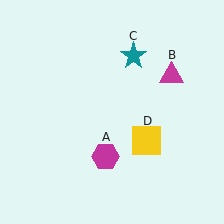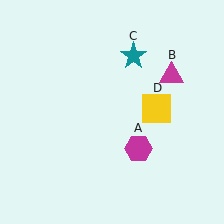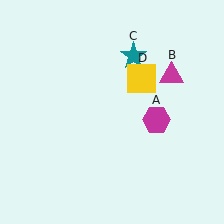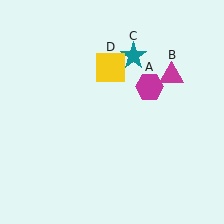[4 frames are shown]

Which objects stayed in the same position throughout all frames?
Magenta triangle (object B) and teal star (object C) remained stationary.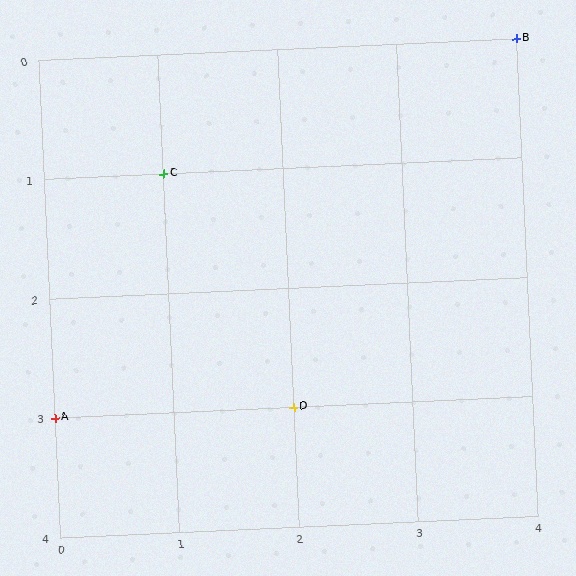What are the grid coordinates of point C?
Point C is at grid coordinates (1, 1).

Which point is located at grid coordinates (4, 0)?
Point B is at (4, 0).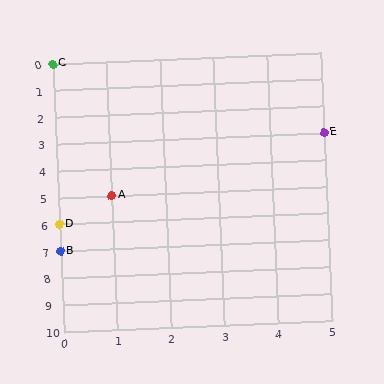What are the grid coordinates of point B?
Point B is at grid coordinates (0, 7).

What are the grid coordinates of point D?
Point D is at grid coordinates (0, 6).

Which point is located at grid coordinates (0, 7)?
Point B is at (0, 7).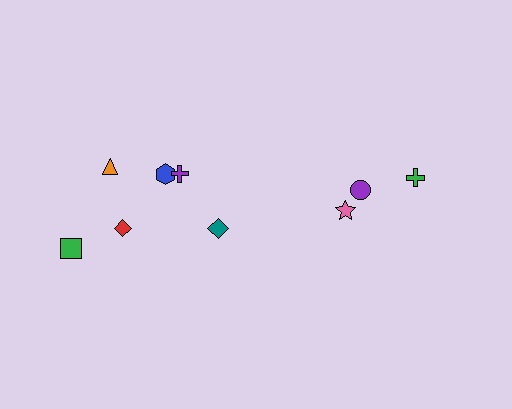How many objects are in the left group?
There are 6 objects.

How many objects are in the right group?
There are 3 objects.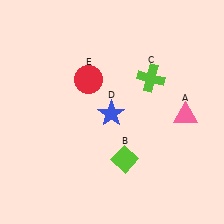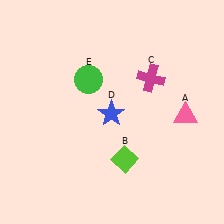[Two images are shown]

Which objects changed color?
C changed from lime to magenta. E changed from red to green.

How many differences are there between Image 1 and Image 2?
There are 2 differences between the two images.